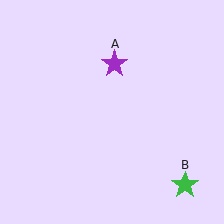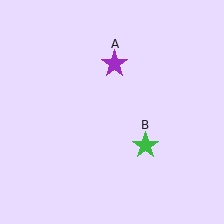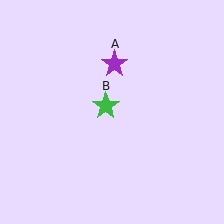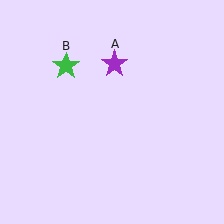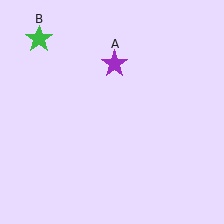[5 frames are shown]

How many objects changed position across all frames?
1 object changed position: green star (object B).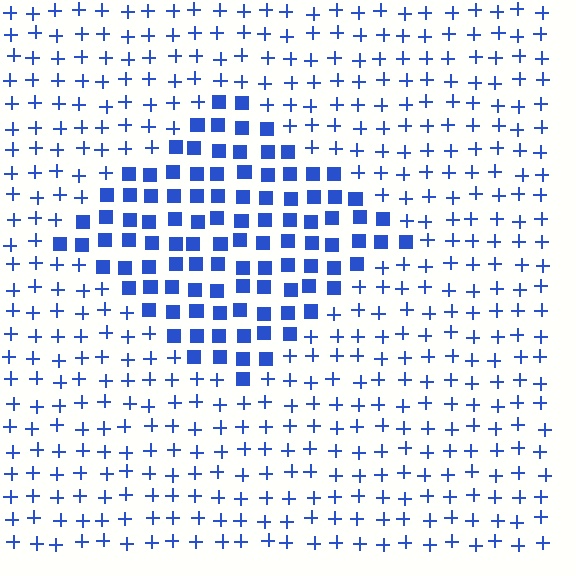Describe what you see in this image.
The image is filled with small blue elements arranged in a uniform grid. A diamond-shaped region contains squares, while the surrounding area contains plus signs. The boundary is defined purely by the change in element shape.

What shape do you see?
I see a diamond.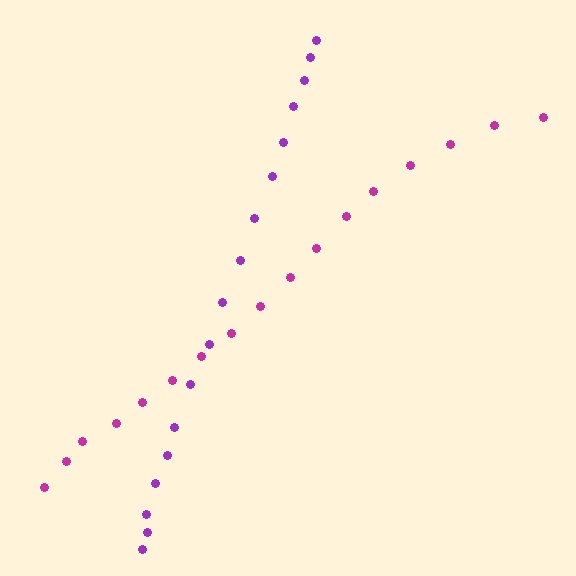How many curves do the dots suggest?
There are 2 distinct paths.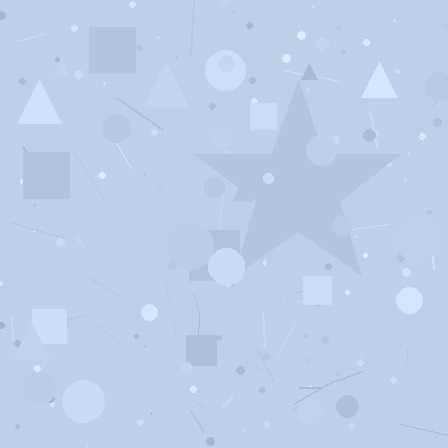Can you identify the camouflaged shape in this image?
The camouflaged shape is a star.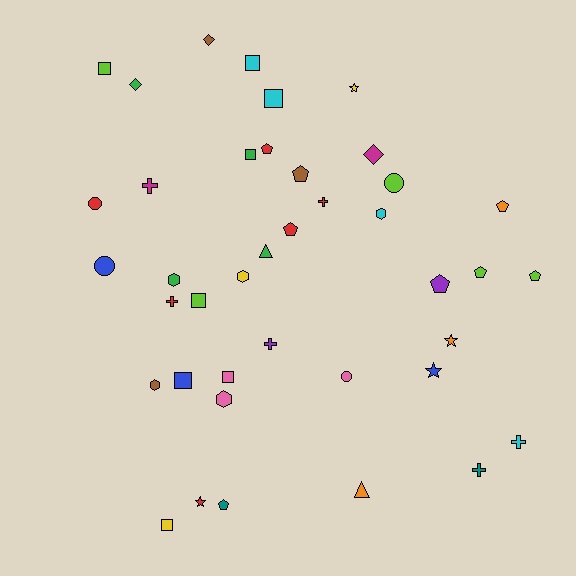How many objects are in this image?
There are 40 objects.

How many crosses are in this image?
There are 6 crosses.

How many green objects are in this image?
There are 4 green objects.